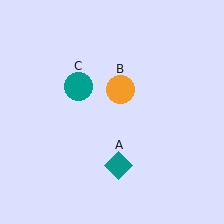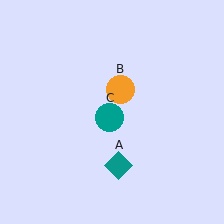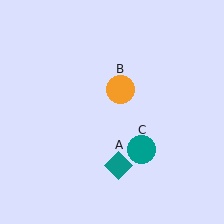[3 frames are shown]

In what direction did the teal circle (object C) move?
The teal circle (object C) moved down and to the right.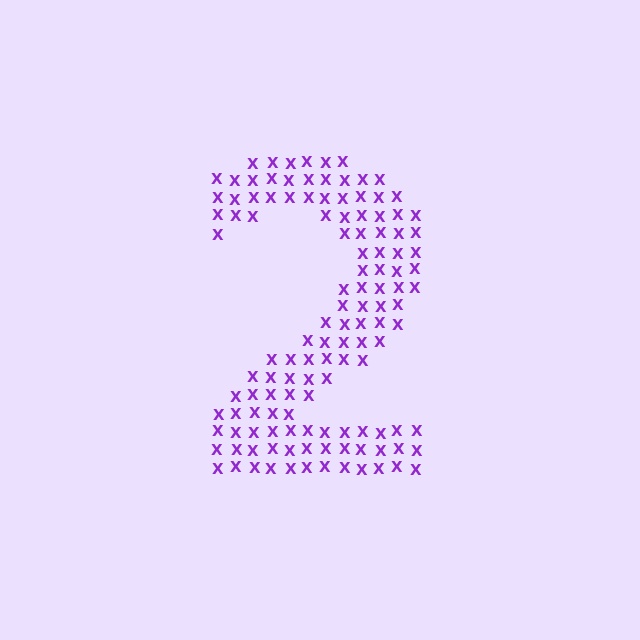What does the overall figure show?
The overall figure shows the digit 2.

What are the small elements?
The small elements are letter X's.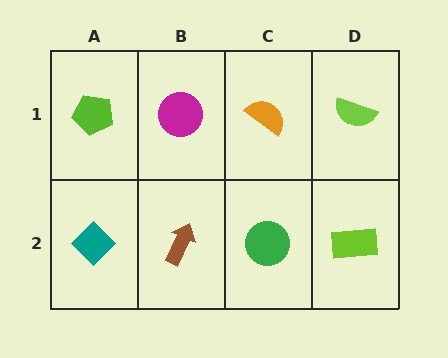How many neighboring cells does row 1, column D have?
2.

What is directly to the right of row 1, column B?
An orange semicircle.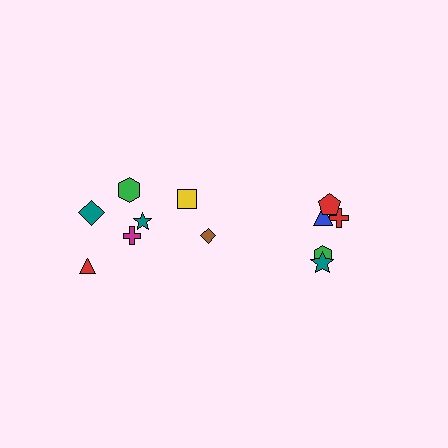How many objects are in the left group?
There are 7 objects.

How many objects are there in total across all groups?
There are 12 objects.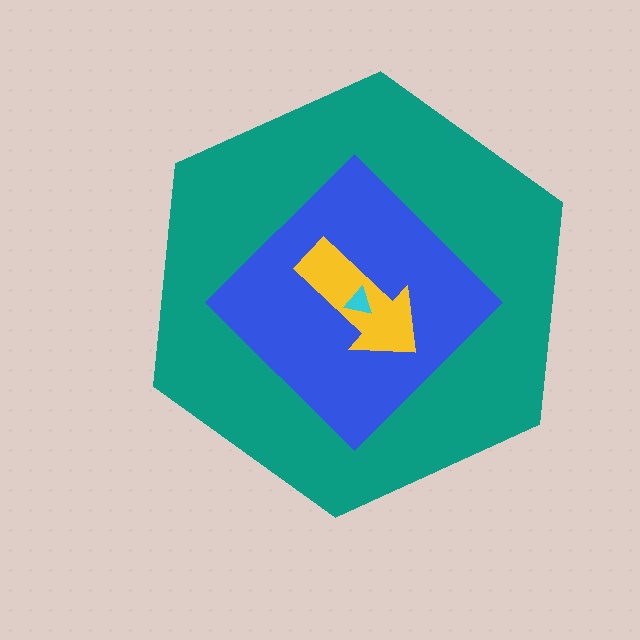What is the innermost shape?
The cyan triangle.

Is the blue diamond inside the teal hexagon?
Yes.